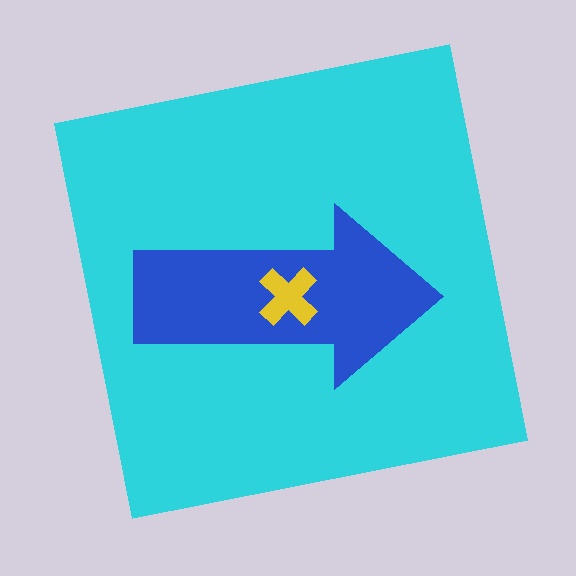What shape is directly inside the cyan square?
The blue arrow.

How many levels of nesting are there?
3.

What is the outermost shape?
The cyan square.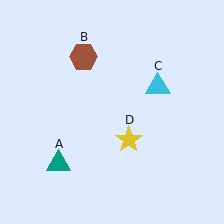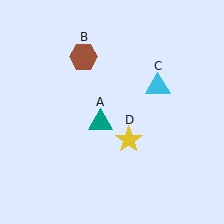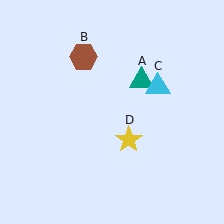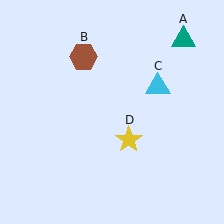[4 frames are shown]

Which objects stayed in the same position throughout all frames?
Brown hexagon (object B) and cyan triangle (object C) and yellow star (object D) remained stationary.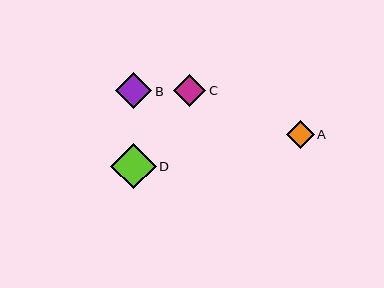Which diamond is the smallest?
Diamond A is the smallest with a size of approximately 28 pixels.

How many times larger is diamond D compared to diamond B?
Diamond D is approximately 1.3 times the size of diamond B.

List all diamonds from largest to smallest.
From largest to smallest: D, B, C, A.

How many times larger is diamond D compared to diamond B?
Diamond D is approximately 1.3 times the size of diamond B.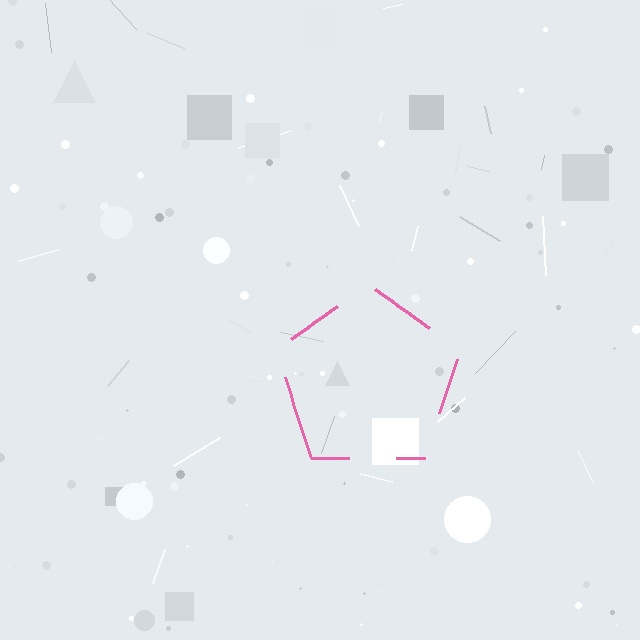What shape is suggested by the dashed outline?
The dashed outline suggests a pentagon.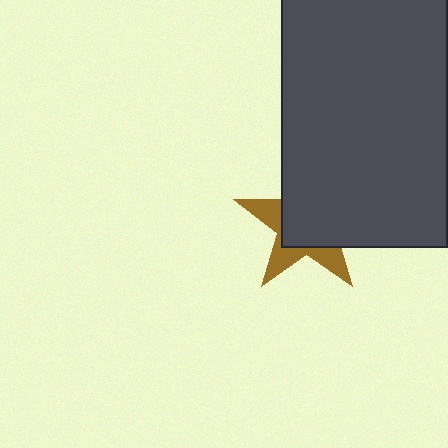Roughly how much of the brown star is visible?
A small part of it is visible (roughly 38%).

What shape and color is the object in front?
The object in front is a dark gray rectangle.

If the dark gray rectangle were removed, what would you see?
You would see the complete brown star.